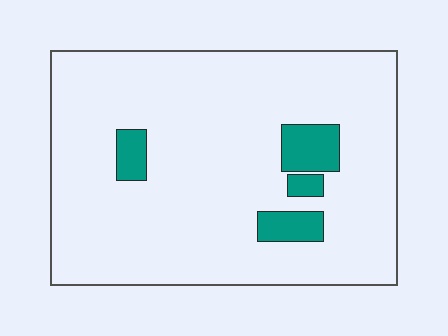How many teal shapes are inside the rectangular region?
4.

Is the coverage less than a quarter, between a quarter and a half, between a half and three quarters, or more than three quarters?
Less than a quarter.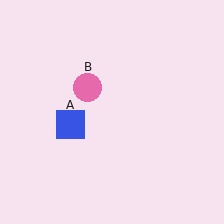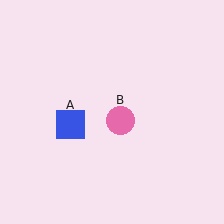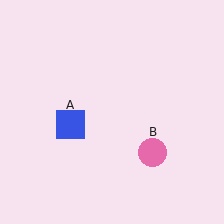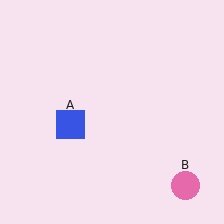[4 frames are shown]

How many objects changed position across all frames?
1 object changed position: pink circle (object B).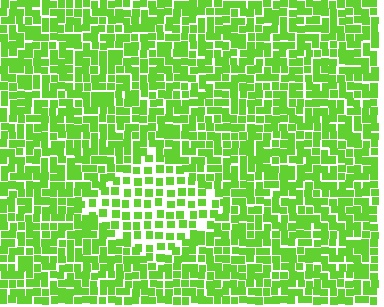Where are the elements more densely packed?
The elements are more densely packed outside the diamond boundary.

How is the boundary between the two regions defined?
The boundary is defined by a change in element density (approximately 1.8x ratio). All elements are the same color, size, and shape.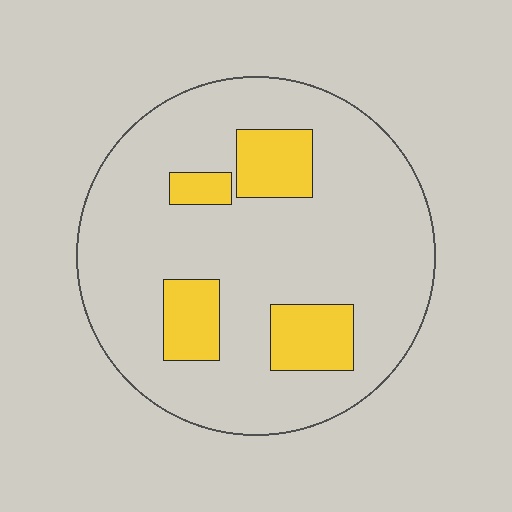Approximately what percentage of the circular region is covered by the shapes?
Approximately 15%.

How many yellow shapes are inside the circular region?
4.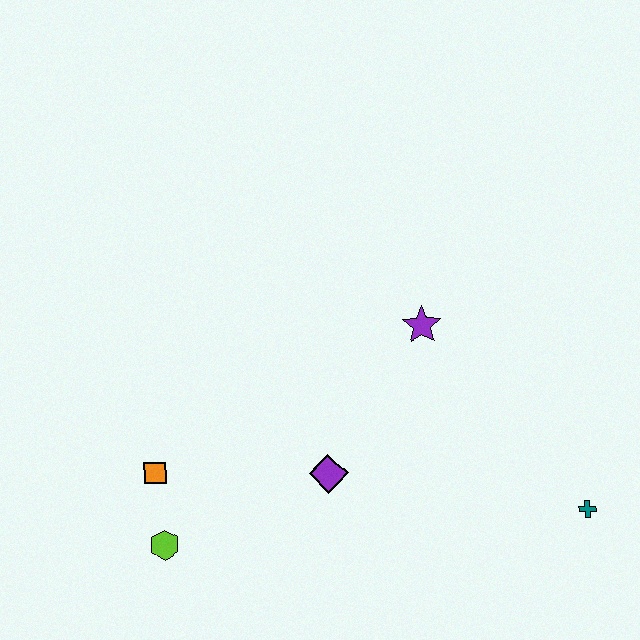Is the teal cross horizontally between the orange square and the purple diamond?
No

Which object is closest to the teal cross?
The purple star is closest to the teal cross.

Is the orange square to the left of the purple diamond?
Yes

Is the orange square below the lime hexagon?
No